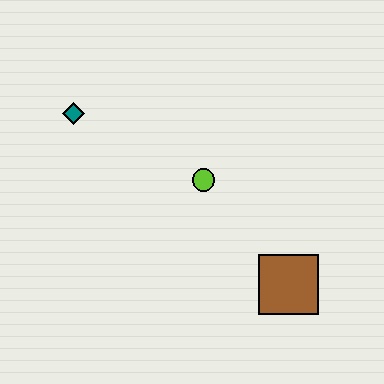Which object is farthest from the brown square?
The teal diamond is farthest from the brown square.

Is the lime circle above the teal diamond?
No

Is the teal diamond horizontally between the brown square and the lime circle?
No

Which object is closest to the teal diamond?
The lime circle is closest to the teal diamond.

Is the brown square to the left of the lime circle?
No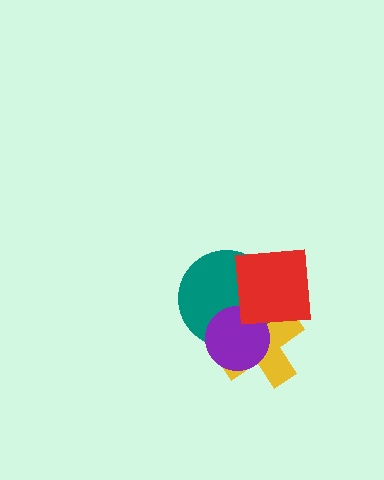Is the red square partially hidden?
No, no other shape covers it.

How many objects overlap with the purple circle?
3 objects overlap with the purple circle.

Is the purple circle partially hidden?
Yes, it is partially covered by another shape.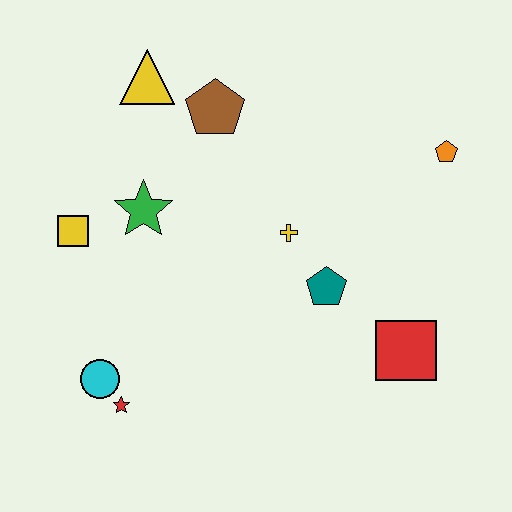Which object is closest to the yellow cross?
The teal pentagon is closest to the yellow cross.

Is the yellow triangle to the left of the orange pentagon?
Yes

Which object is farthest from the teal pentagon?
The yellow triangle is farthest from the teal pentagon.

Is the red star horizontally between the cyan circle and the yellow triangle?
Yes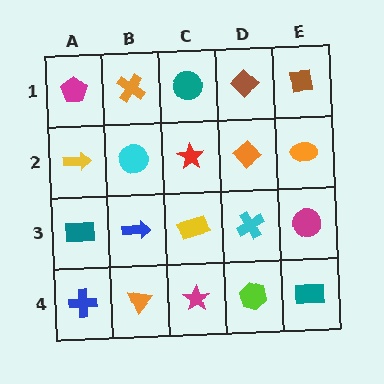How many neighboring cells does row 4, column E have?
2.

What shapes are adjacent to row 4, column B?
A blue arrow (row 3, column B), a blue cross (row 4, column A), a magenta star (row 4, column C).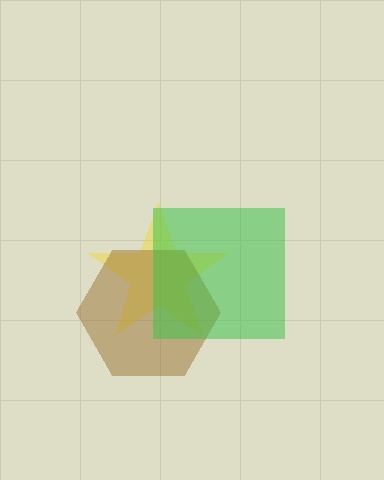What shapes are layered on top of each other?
The layered shapes are: a yellow star, a brown hexagon, a green square.